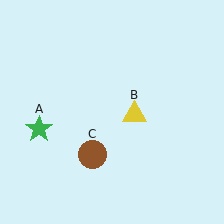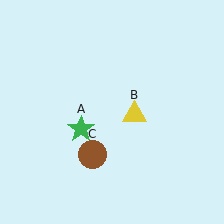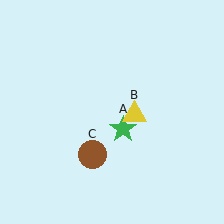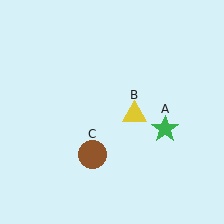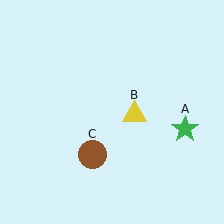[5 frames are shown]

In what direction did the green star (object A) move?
The green star (object A) moved right.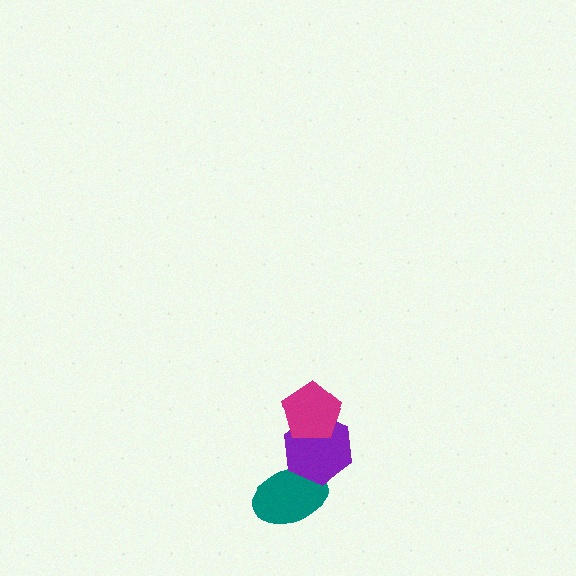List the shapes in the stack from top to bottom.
From top to bottom: the magenta pentagon, the purple hexagon, the teal ellipse.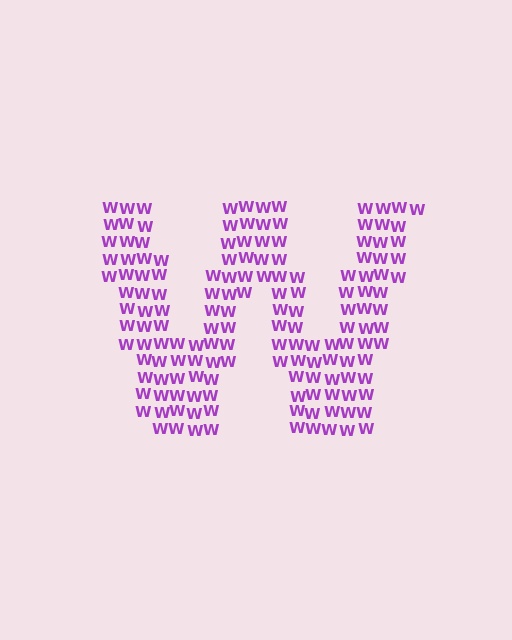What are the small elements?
The small elements are letter W's.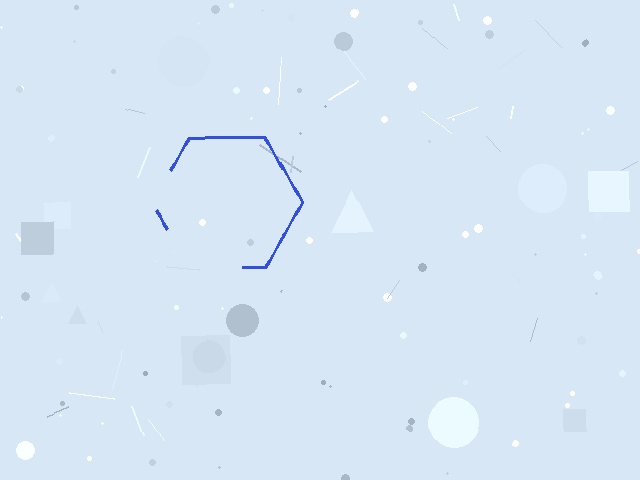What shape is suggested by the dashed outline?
The dashed outline suggests a hexagon.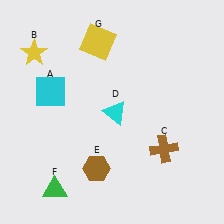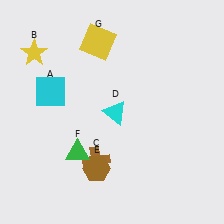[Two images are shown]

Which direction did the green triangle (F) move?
The green triangle (F) moved up.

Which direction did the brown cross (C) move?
The brown cross (C) moved left.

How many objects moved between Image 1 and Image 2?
2 objects moved between the two images.